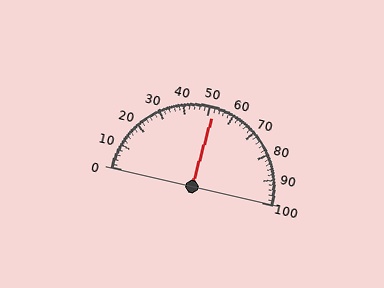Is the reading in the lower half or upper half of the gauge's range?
The reading is in the upper half of the range (0 to 100).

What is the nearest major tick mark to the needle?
The nearest major tick mark is 50.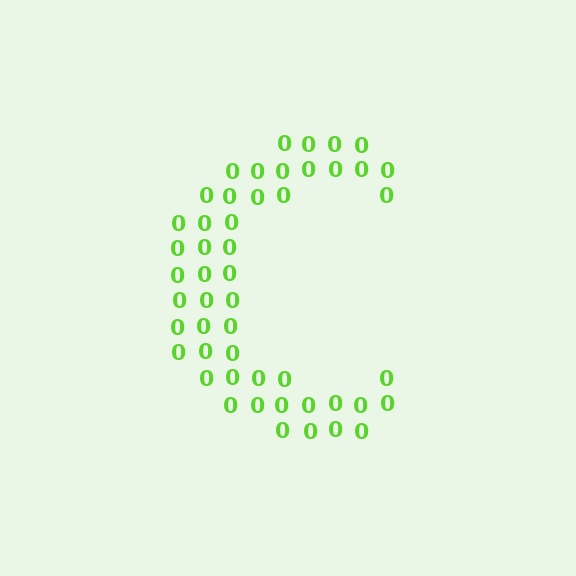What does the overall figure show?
The overall figure shows the letter C.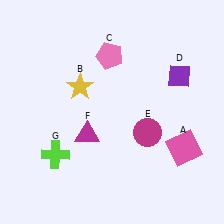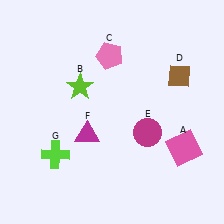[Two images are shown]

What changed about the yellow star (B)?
In Image 1, B is yellow. In Image 2, it changed to lime.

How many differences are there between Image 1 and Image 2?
There are 2 differences between the two images.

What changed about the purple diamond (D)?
In Image 1, D is purple. In Image 2, it changed to brown.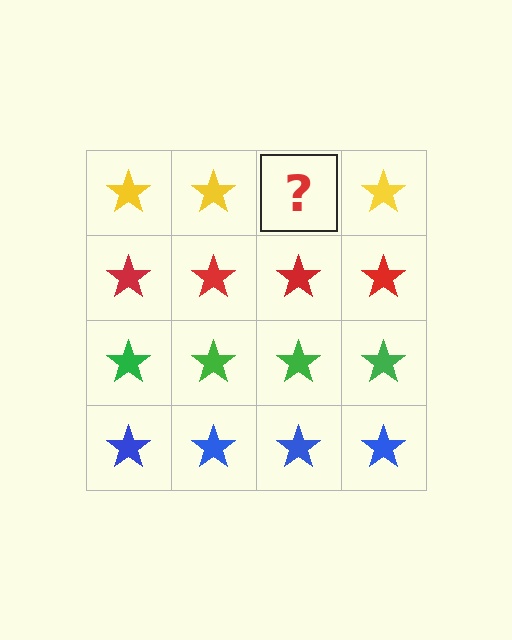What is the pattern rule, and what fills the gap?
The rule is that each row has a consistent color. The gap should be filled with a yellow star.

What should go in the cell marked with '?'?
The missing cell should contain a yellow star.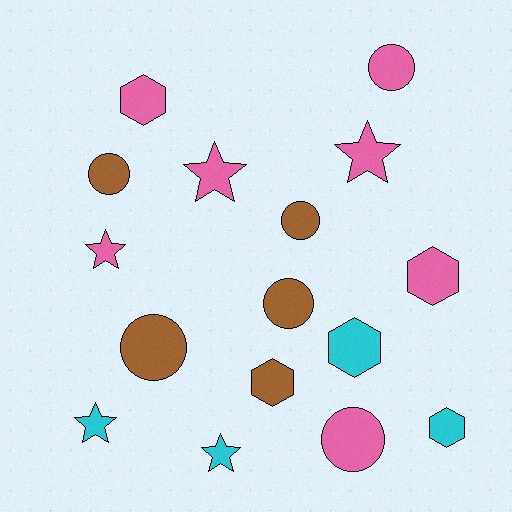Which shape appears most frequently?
Circle, with 6 objects.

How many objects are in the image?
There are 16 objects.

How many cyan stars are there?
There are 2 cyan stars.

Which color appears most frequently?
Pink, with 7 objects.